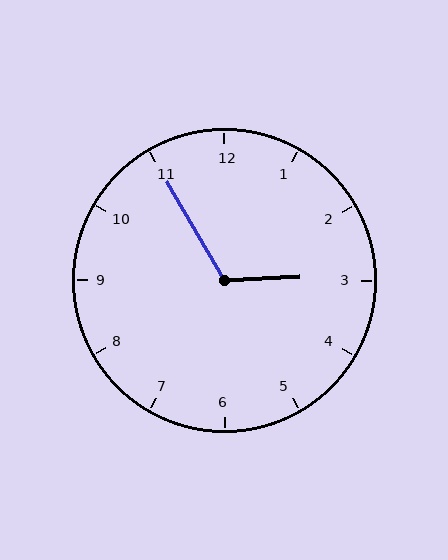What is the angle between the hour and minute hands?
Approximately 118 degrees.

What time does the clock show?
2:55.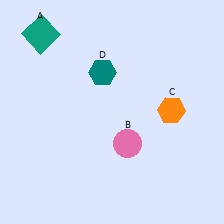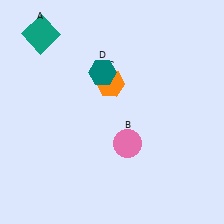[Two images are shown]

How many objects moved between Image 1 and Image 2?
1 object moved between the two images.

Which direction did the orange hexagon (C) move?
The orange hexagon (C) moved left.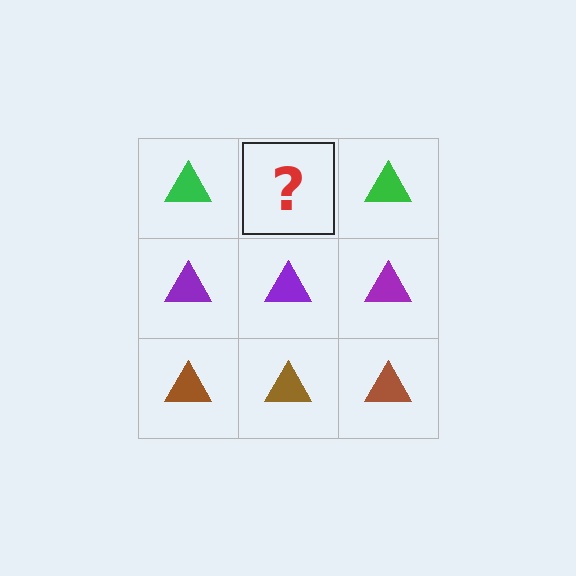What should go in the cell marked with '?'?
The missing cell should contain a green triangle.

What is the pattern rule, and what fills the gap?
The rule is that each row has a consistent color. The gap should be filled with a green triangle.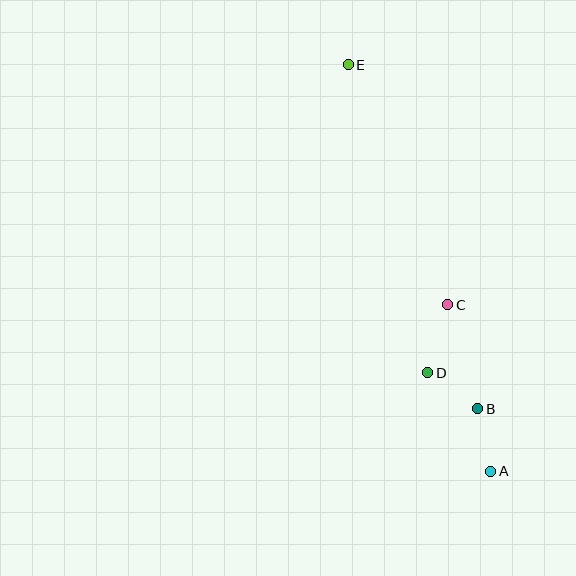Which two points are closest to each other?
Points B and D are closest to each other.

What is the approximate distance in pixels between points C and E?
The distance between C and E is approximately 260 pixels.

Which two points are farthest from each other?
Points A and E are farthest from each other.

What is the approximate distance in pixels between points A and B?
The distance between A and B is approximately 64 pixels.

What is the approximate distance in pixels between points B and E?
The distance between B and E is approximately 368 pixels.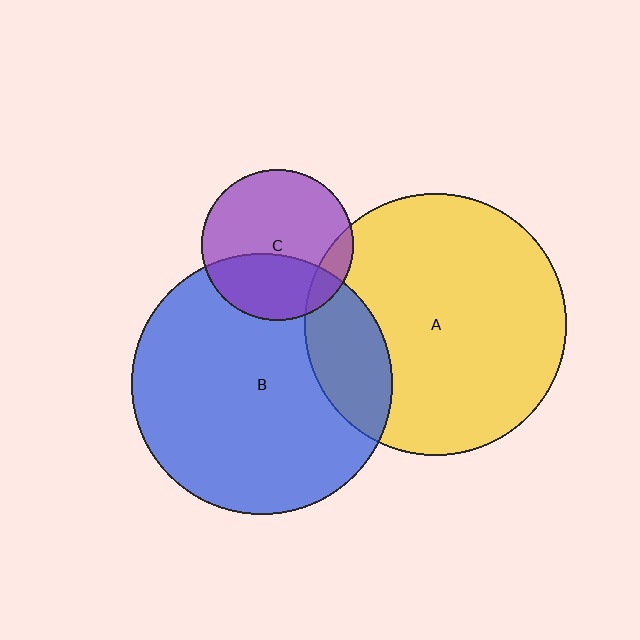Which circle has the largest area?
Circle A (yellow).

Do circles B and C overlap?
Yes.